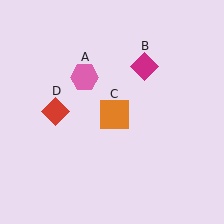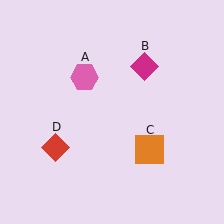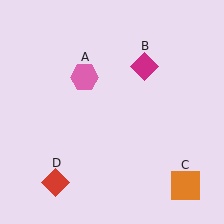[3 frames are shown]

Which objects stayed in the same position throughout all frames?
Pink hexagon (object A) and magenta diamond (object B) remained stationary.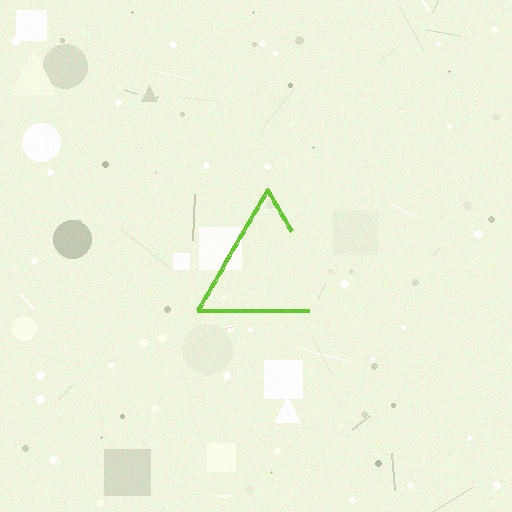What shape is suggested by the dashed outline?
The dashed outline suggests a triangle.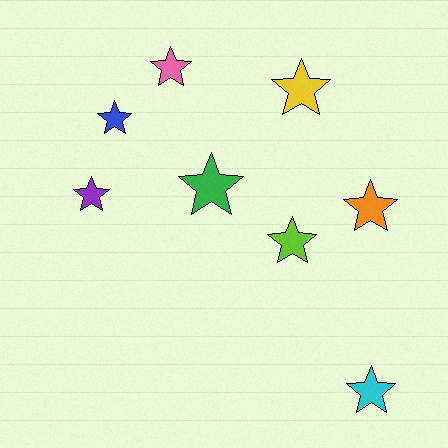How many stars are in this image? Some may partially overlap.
There are 8 stars.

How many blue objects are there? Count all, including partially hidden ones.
There is 1 blue object.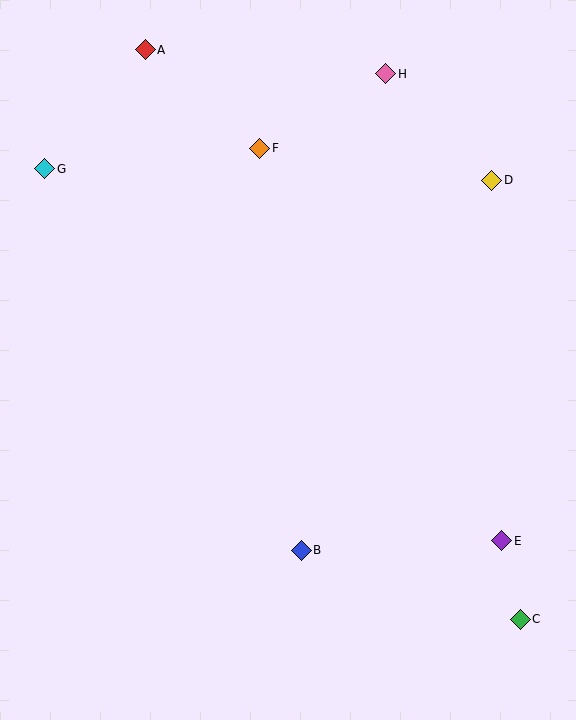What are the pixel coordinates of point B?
Point B is at (301, 551).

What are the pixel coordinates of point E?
Point E is at (502, 541).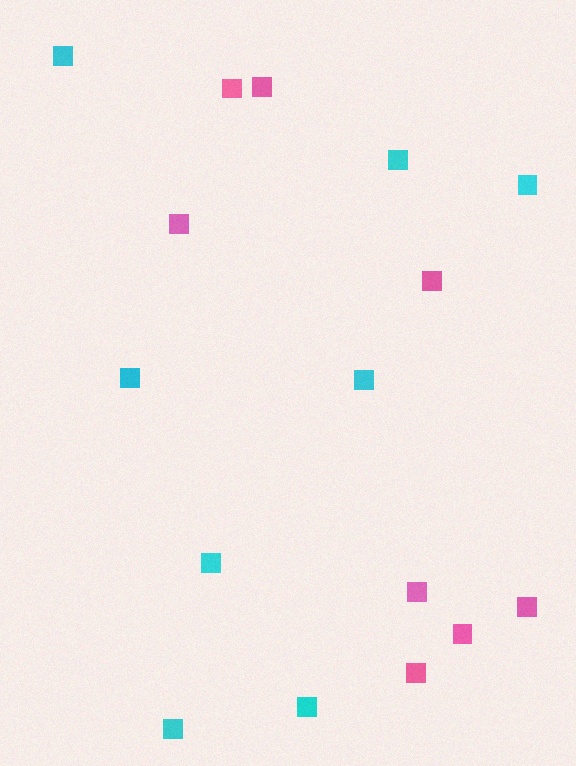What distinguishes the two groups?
There are 2 groups: one group of cyan squares (8) and one group of pink squares (8).